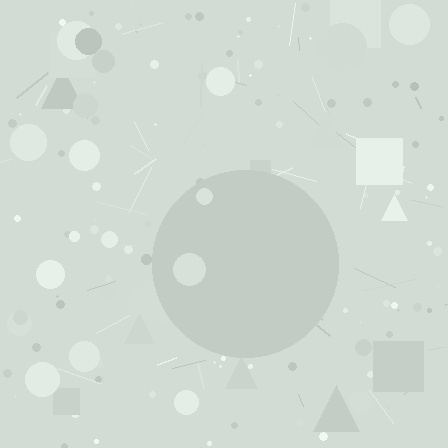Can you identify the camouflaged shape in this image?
The camouflaged shape is a circle.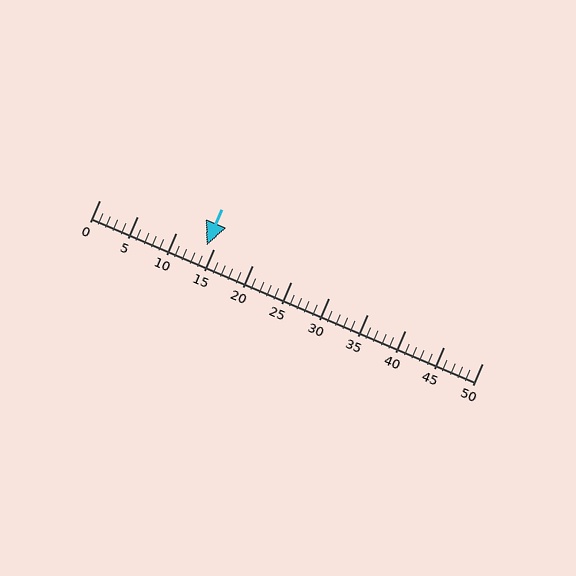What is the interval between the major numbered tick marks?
The major tick marks are spaced 5 units apart.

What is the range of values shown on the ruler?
The ruler shows values from 0 to 50.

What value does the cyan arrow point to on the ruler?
The cyan arrow points to approximately 14.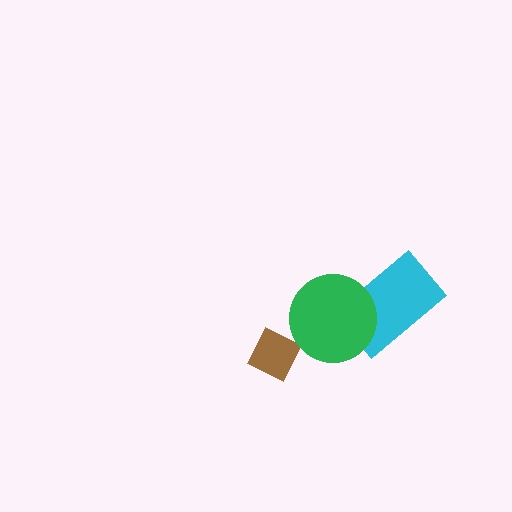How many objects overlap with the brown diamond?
0 objects overlap with the brown diamond.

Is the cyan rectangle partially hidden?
Yes, it is partially covered by another shape.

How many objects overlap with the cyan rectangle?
1 object overlaps with the cyan rectangle.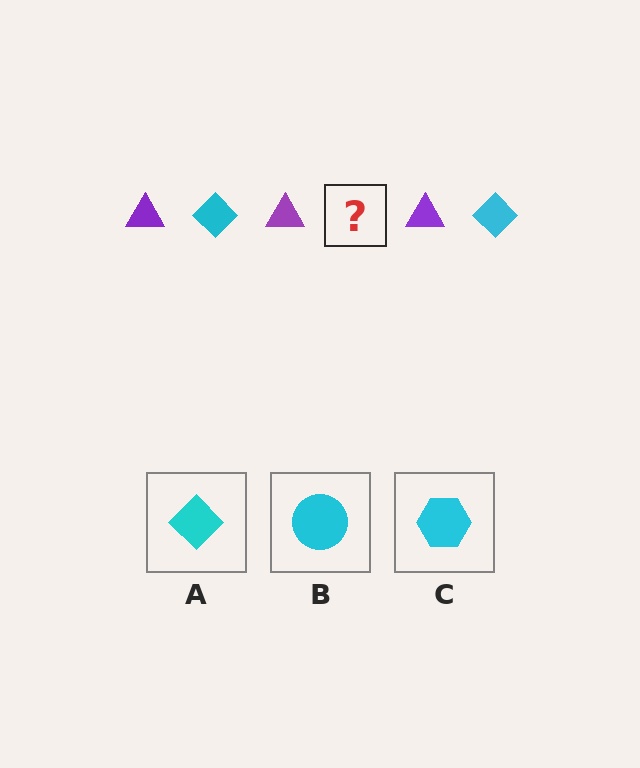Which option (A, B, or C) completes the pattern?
A.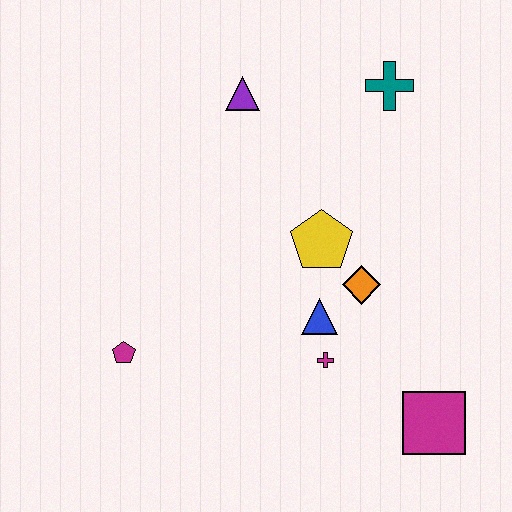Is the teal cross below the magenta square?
No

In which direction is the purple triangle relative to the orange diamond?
The purple triangle is above the orange diamond.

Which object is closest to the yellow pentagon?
The orange diamond is closest to the yellow pentagon.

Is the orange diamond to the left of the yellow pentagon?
No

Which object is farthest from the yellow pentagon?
The magenta pentagon is farthest from the yellow pentagon.